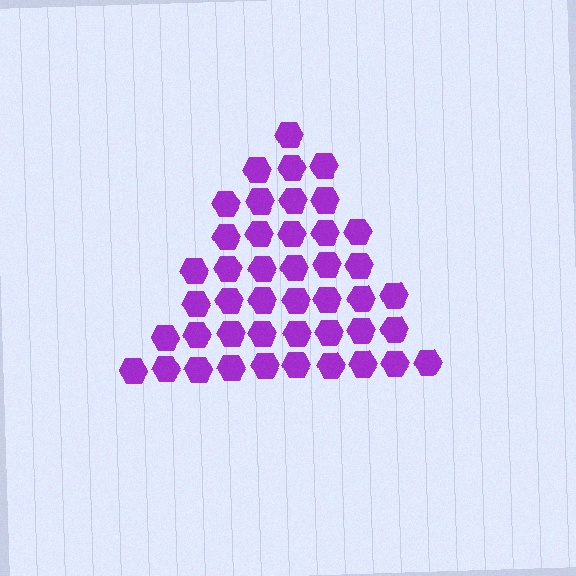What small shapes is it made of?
It is made of small hexagons.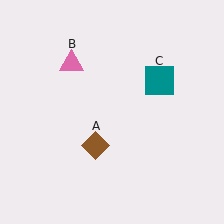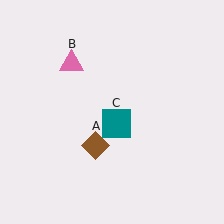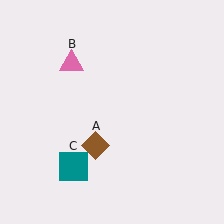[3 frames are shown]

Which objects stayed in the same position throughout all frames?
Brown diamond (object A) and pink triangle (object B) remained stationary.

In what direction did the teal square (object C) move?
The teal square (object C) moved down and to the left.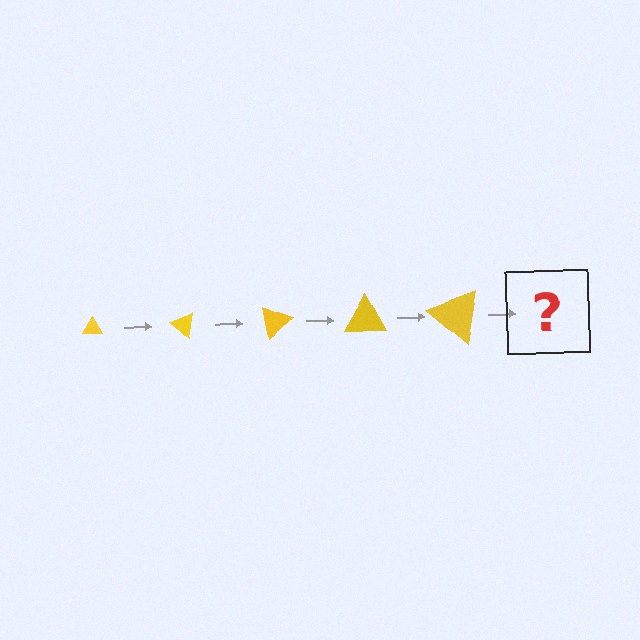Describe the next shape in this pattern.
It should be a triangle, larger than the previous one and rotated 200 degrees from the start.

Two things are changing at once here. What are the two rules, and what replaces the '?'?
The two rules are that the triangle grows larger each step and it rotates 40 degrees each step. The '?' should be a triangle, larger than the previous one and rotated 200 degrees from the start.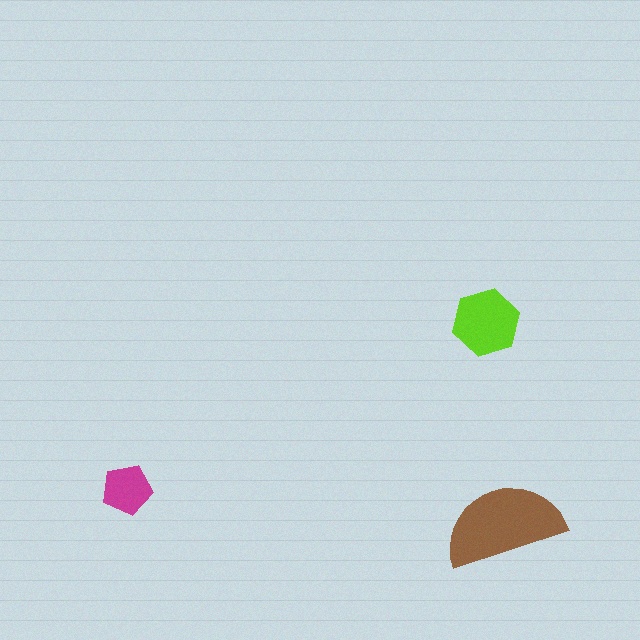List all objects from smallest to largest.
The magenta pentagon, the lime hexagon, the brown semicircle.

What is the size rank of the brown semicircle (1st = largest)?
1st.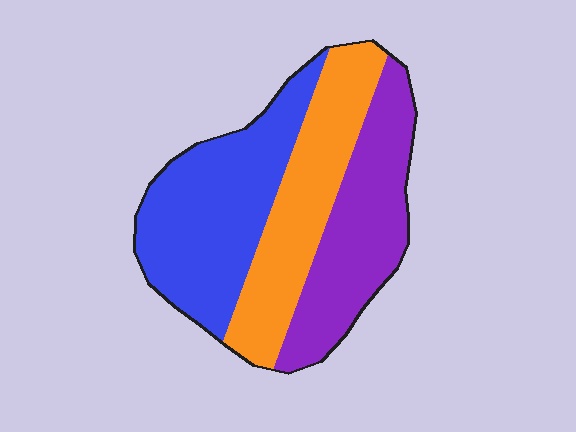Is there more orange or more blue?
Blue.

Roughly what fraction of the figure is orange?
Orange covers roughly 30% of the figure.